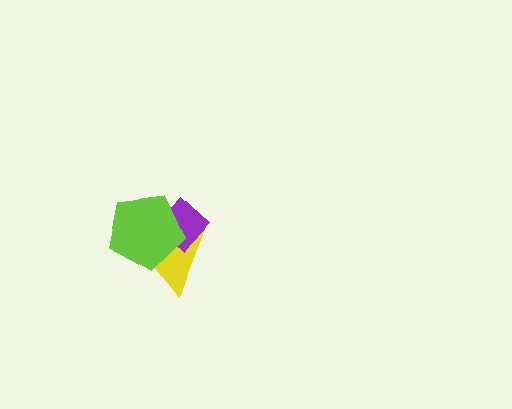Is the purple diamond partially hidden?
Yes, it is partially covered by another shape.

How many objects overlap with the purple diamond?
2 objects overlap with the purple diamond.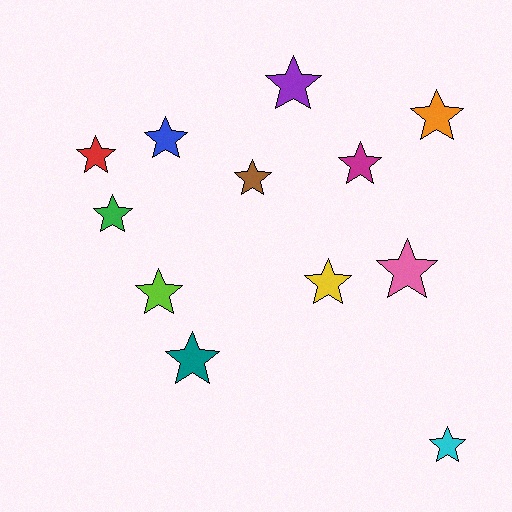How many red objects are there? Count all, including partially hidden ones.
There is 1 red object.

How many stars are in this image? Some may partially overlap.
There are 12 stars.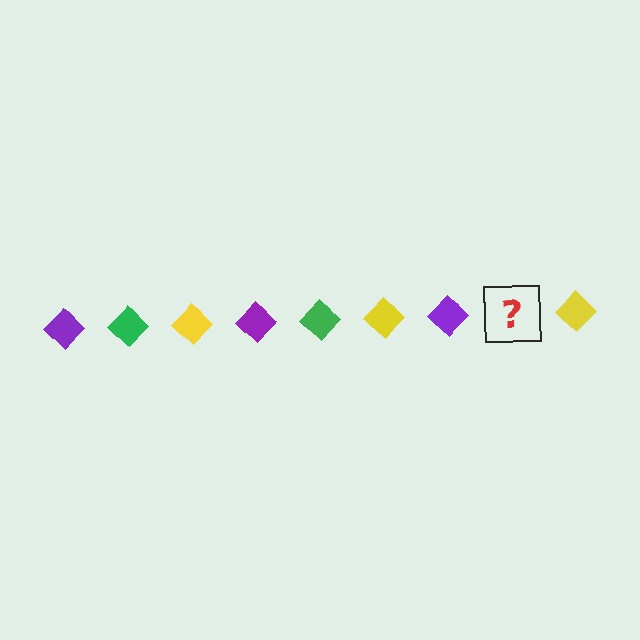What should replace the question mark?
The question mark should be replaced with a green diamond.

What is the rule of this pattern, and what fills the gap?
The rule is that the pattern cycles through purple, green, yellow diamonds. The gap should be filled with a green diamond.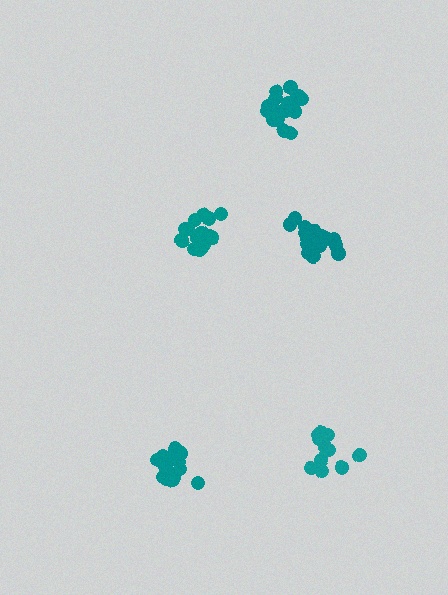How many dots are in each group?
Group 1: 20 dots, Group 2: 18 dots, Group 3: 14 dots, Group 4: 20 dots, Group 5: 20 dots (92 total).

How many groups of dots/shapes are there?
There are 5 groups.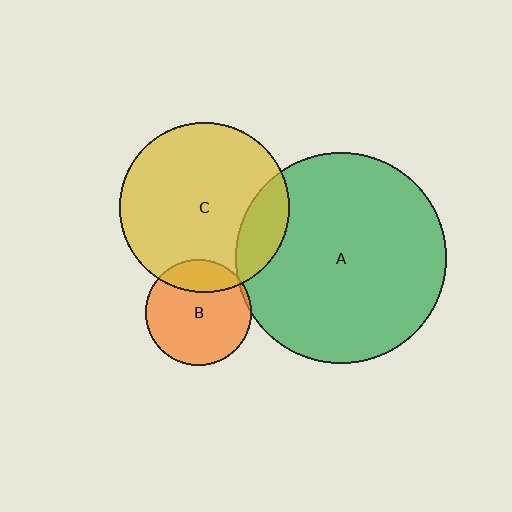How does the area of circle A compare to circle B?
Approximately 3.9 times.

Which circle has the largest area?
Circle A (green).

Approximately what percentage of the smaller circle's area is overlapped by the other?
Approximately 20%.